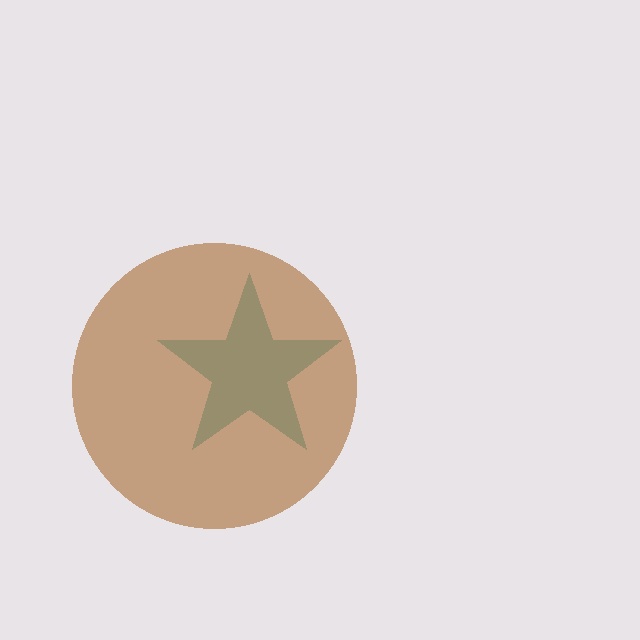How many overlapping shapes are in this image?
There are 2 overlapping shapes in the image.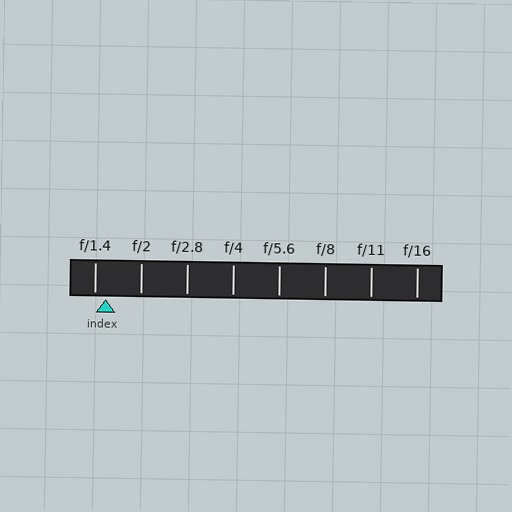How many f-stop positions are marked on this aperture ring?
There are 8 f-stop positions marked.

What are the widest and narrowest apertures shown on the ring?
The widest aperture shown is f/1.4 and the narrowest is f/16.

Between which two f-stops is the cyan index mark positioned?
The index mark is between f/1.4 and f/2.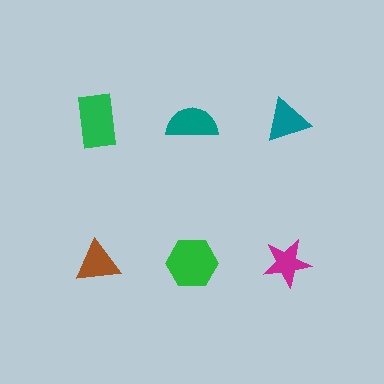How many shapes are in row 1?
3 shapes.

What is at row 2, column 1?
A brown triangle.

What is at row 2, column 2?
A green hexagon.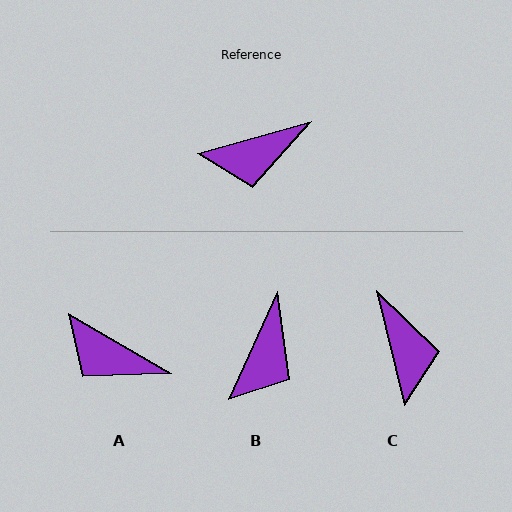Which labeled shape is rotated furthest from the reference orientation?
C, about 88 degrees away.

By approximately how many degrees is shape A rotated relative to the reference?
Approximately 46 degrees clockwise.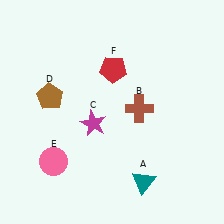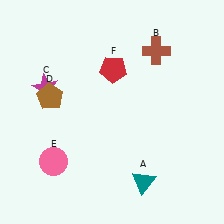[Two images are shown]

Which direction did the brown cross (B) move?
The brown cross (B) moved up.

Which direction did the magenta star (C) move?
The magenta star (C) moved left.